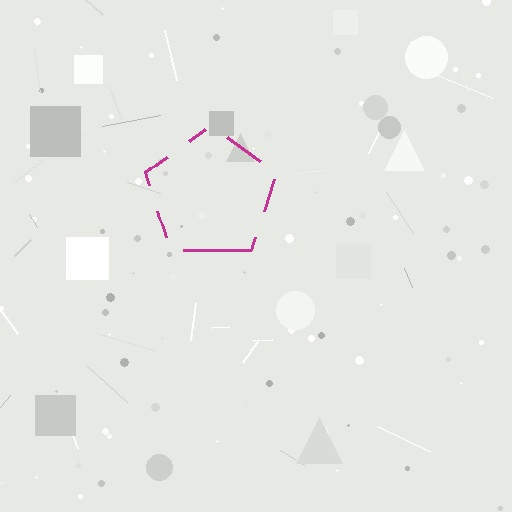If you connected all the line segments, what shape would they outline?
They would outline a pentagon.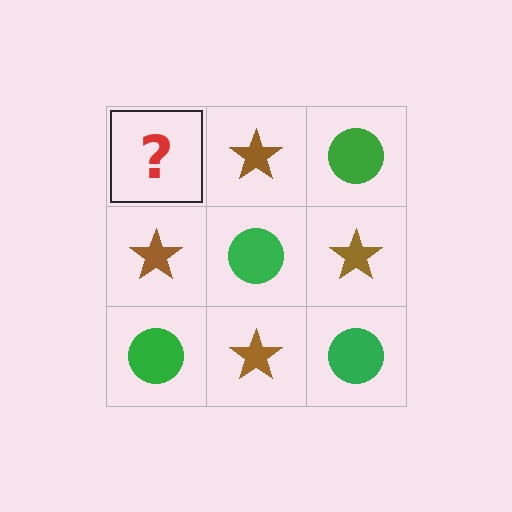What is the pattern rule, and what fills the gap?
The rule is that it alternates green circle and brown star in a checkerboard pattern. The gap should be filled with a green circle.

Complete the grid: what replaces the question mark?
The question mark should be replaced with a green circle.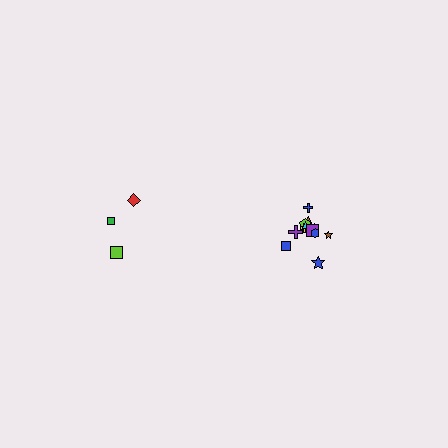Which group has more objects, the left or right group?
The right group.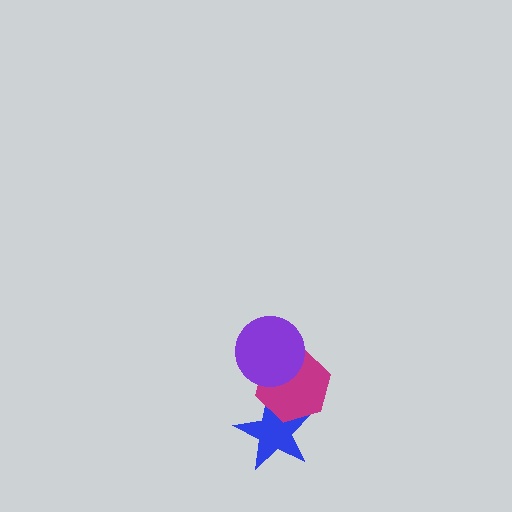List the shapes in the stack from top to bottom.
From top to bottom: the purple circle, the magenta hexagon, the blue star.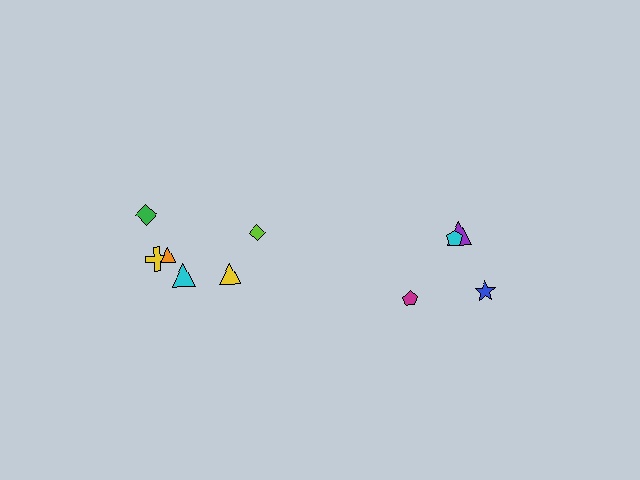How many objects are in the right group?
There are 4 objects.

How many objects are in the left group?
There are 6 objects.